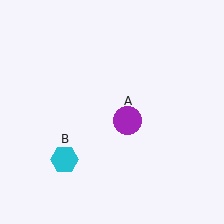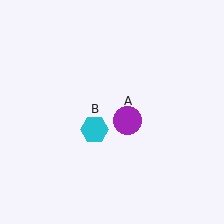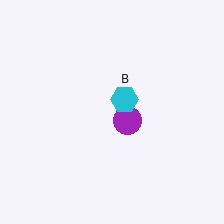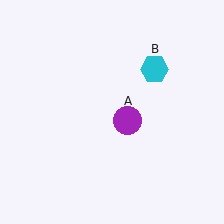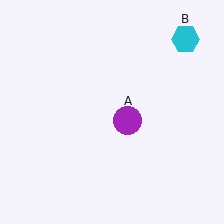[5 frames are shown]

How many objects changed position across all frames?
1 object changed position: cyan hexagon (object B).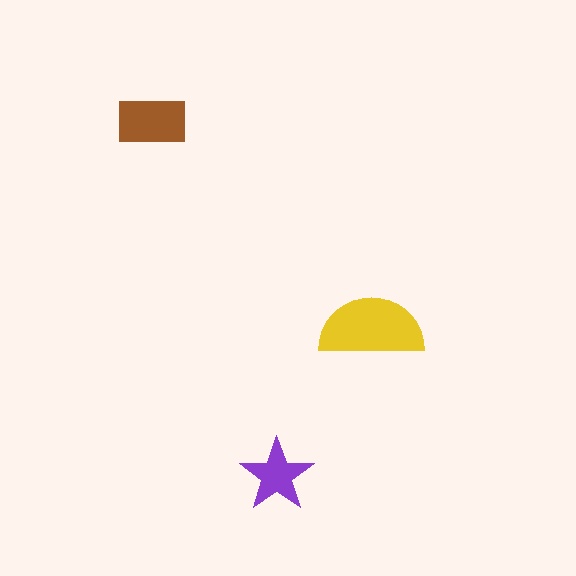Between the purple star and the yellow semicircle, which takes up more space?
The yellow semicircle.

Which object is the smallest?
The purple star.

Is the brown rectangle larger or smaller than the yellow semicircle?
Smaller.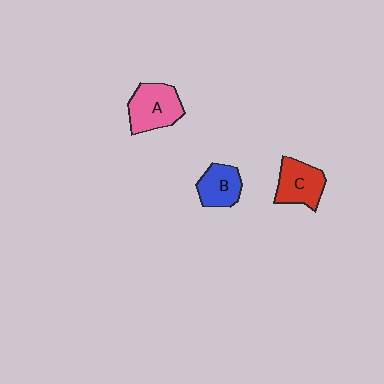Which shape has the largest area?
Shape A (pink).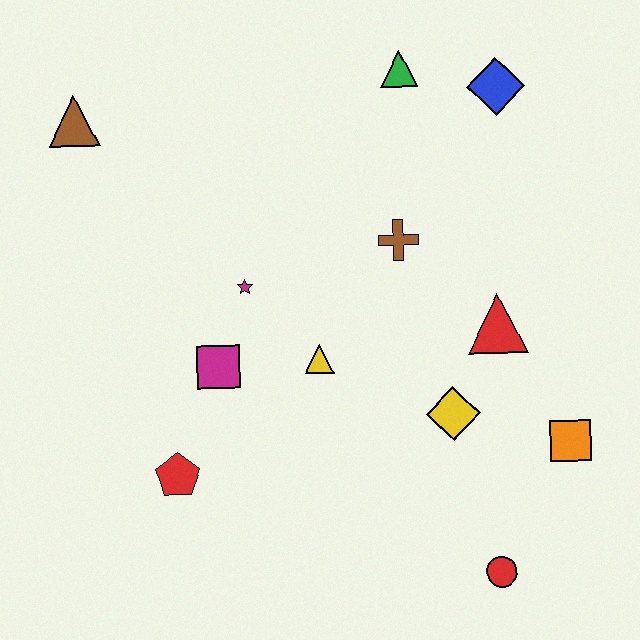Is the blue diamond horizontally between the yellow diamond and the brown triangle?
No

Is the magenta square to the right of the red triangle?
No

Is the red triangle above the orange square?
Yes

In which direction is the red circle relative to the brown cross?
The red circle is below the brown cross.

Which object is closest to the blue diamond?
The green triangle is closest to the blue diamond.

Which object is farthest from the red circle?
The brown triangle is farthest from the red circle.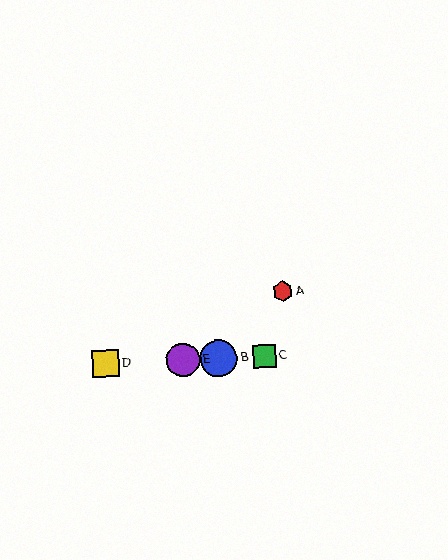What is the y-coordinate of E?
Object E is at y≈360.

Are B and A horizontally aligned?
No, B is at y≈358 and A is at y≈291.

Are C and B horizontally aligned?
Yes, both are at y≈356.